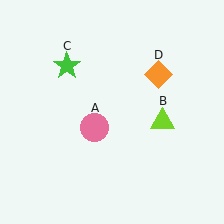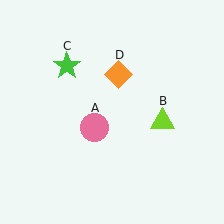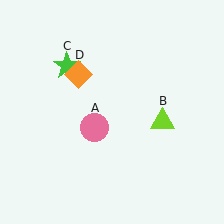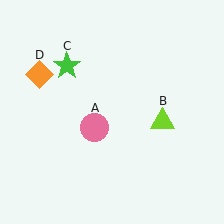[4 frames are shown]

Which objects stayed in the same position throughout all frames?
Pink circle (object A) and lime triangle (object B) and green star (object C) remained stationary.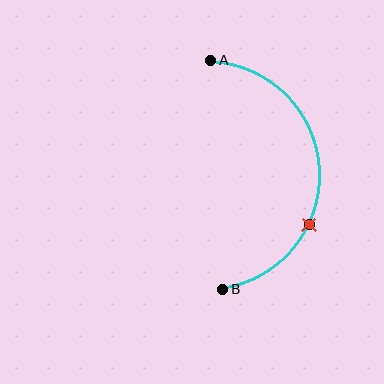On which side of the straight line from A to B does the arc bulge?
The arc bulges to the right of the straight line connecting A and B.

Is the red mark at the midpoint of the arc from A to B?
No. The red mark lies on the arc but is closer to endpoint B. The arc midpoint would be at the point on the curve equidistant along the arc from both A and B.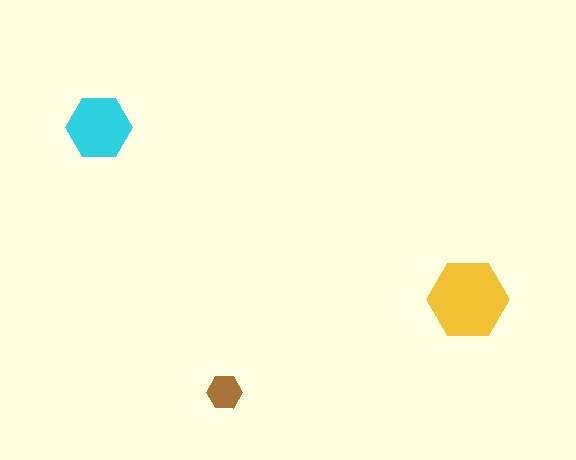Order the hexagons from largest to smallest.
the yellow one, the cyan one, the brown one.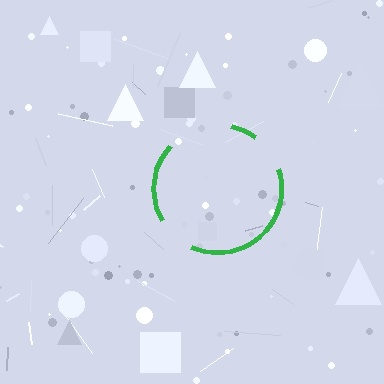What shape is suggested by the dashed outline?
The dashed outline suggests a circle.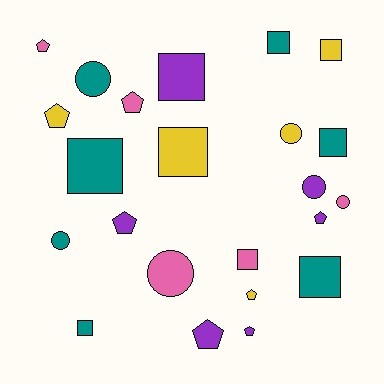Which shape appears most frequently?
Square, with 9 objects.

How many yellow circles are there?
There is 1 yellow circle.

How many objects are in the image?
There are 23 objects.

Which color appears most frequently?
Teal, with 7 objects.